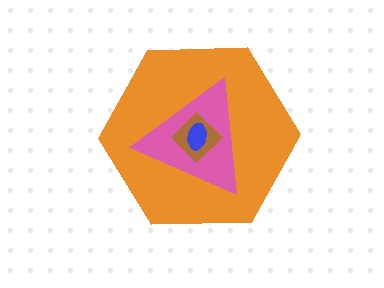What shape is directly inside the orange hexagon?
The pink triangle.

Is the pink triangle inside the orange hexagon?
Yes.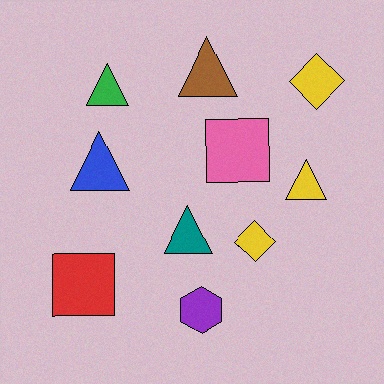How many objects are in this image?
There are 10 objects.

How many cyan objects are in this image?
There are no cyan objects.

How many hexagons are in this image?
There is 1 hexagon.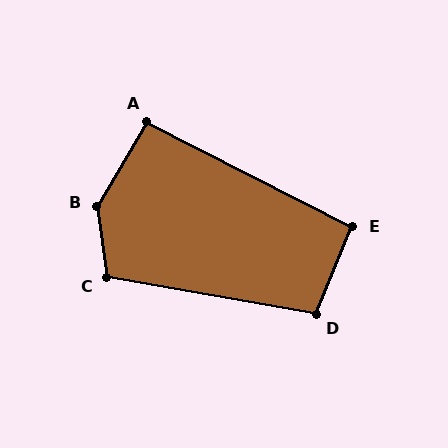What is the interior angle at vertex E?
Approximately 94 degrees (approximately right).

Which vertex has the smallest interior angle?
A, at approximately 93 degrees.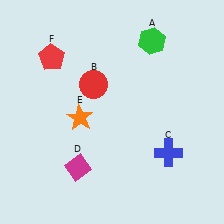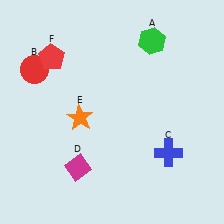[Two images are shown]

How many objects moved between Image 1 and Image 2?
1 object moved between the two images.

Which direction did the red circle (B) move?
The red circle (B) moved left.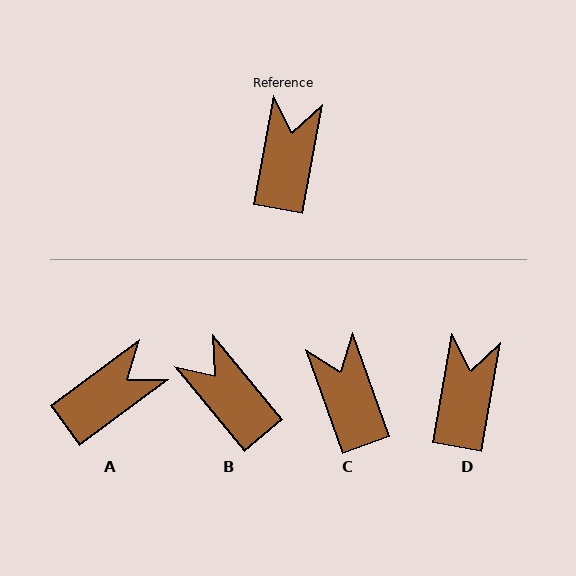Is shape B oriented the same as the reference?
No, it is off by about 50 degrees.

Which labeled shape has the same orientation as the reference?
D.